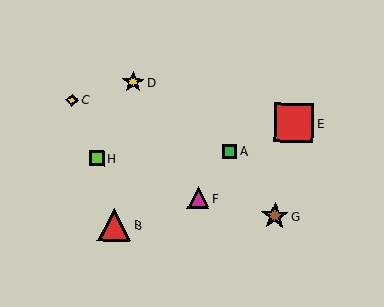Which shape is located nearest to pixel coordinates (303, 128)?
The red square (labeled E) at (294, 123) is nearest to that location.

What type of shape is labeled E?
Shape E is a red square.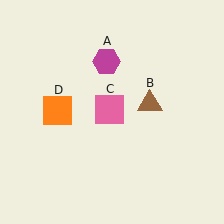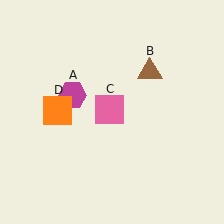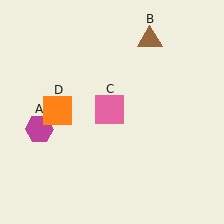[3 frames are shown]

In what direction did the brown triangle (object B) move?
The brown triangle (object B) moved up.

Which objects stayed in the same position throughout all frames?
Pink square (object C) and orange square (object D) remained stationary.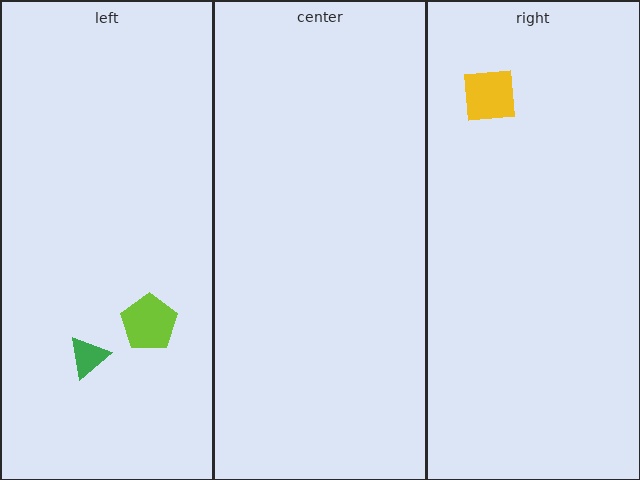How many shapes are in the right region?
1.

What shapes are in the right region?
The yellow square.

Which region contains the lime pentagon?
The left region.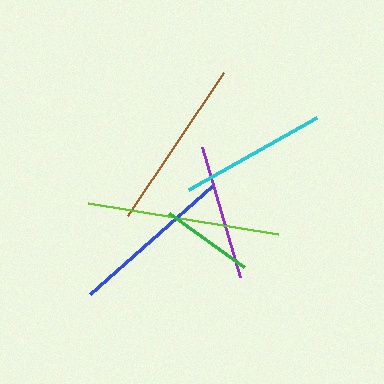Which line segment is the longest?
The lime line is the longest at approximately 192 pixels.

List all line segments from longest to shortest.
From longest to shortest: lime, brown, blue, cyan, purple, green.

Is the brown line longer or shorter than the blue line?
The brown line is longer than the blue line.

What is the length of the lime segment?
The lime segment is approximately 192 pixels long.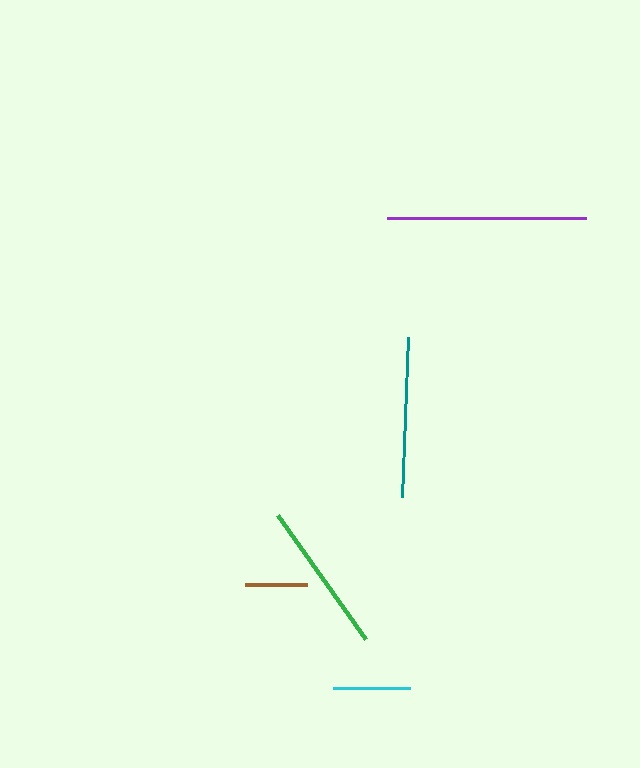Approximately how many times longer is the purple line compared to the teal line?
The purple line is approximately 1.2 times the length of the teal line.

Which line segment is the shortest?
The brown line is the shortest at approximately 62 pixels.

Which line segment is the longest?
The purple line is the longest at approximately 199 pixels.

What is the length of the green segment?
The green segment is approximately 152 pixels long.